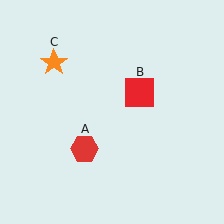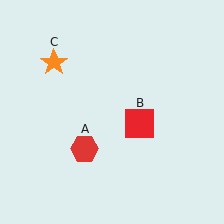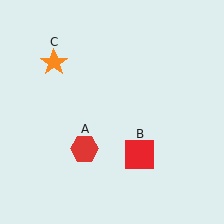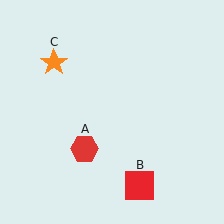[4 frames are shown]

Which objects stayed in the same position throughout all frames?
Red hexagon (object A) and orange star (object C) remained stationary.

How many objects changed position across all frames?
1 object changed position: red square (object B).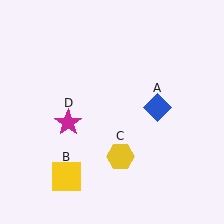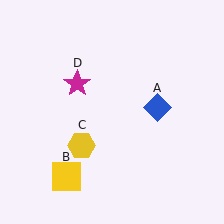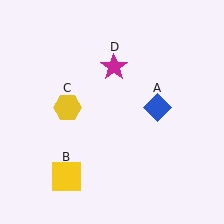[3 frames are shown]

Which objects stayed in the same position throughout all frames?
Blue diamond (object A) and yellow square (object B) remained stationary.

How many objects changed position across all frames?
2 objects changed position: yellow hexagon (object C), magenta star (object D).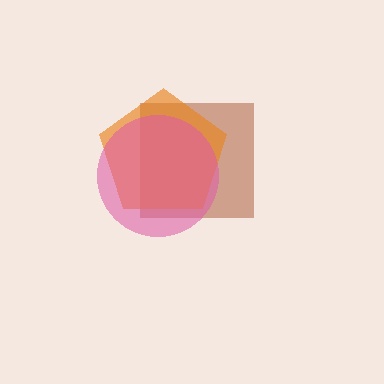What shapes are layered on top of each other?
The layered shapes are: a brown square, an orange pentagon, a pink circle.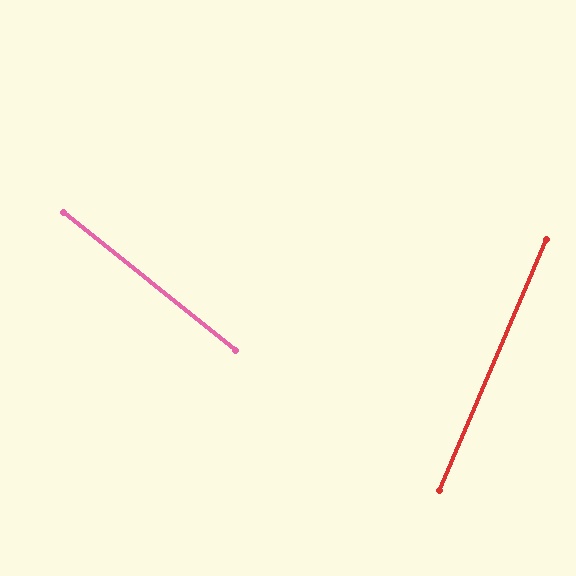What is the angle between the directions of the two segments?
Approximately 74 degrees.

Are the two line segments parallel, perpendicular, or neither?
Neither parallel nor perpendicular — they differ by about 74°.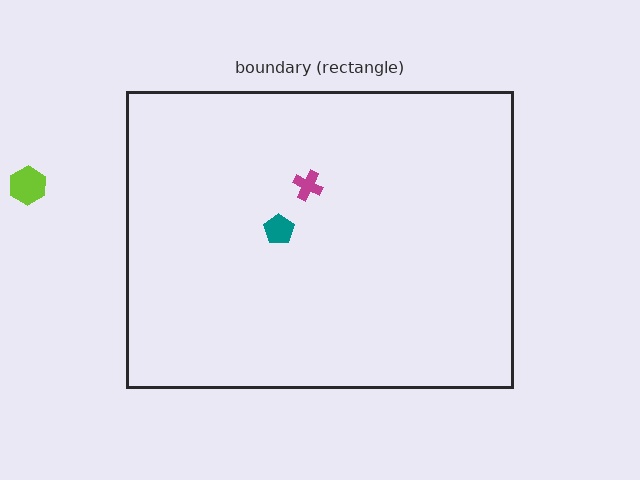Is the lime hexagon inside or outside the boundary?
Outside.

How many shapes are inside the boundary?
2 inside, 1 outside.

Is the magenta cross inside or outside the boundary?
Inside.